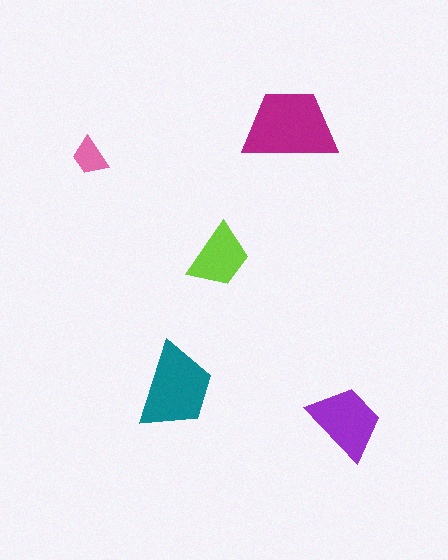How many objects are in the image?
There are 5 objects in the image.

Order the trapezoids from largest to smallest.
the magenta one, the teal one, the purple one, the lime one, the pink one.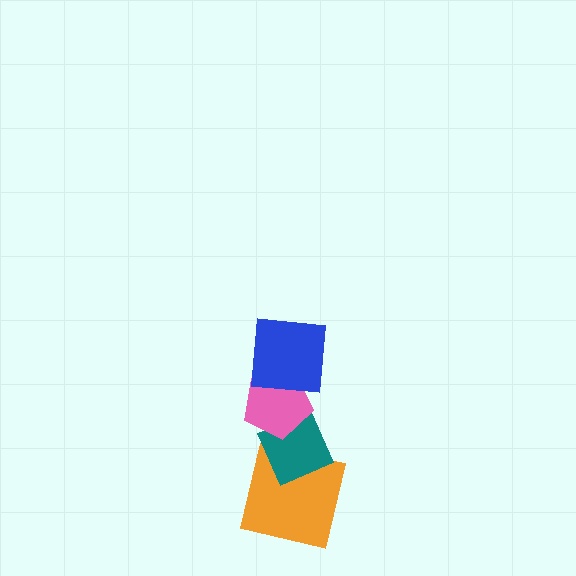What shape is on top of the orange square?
The teal diamond is on top of the orange square.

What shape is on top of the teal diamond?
The pink pentagon is on top of the teal diamond.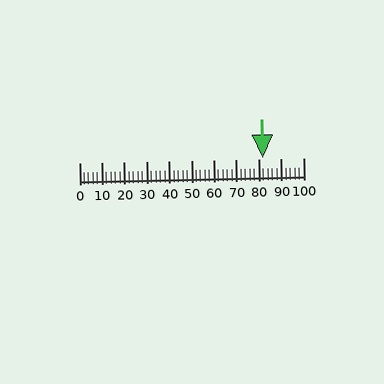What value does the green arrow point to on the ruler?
The green arrow points to approximately 82.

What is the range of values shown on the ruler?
The ruler shows values from 0 to 100.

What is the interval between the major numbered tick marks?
The major tick marks are spaced 10 units apart.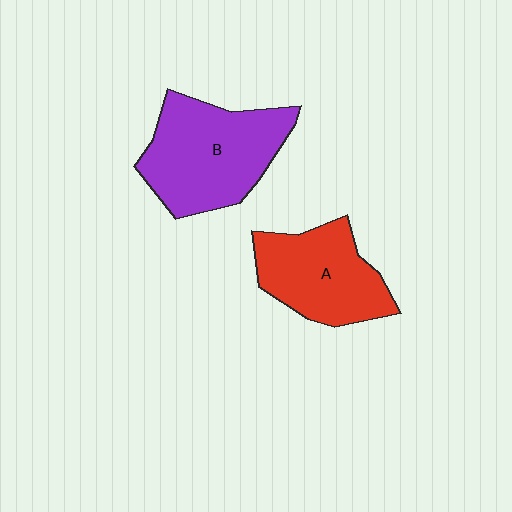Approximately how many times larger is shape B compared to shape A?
Approximately 1.2 times.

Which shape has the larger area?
Shape B (purple).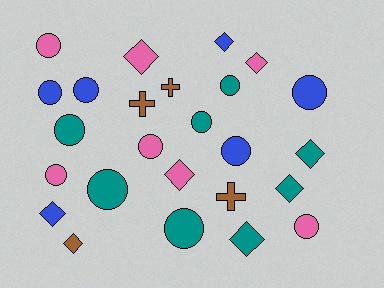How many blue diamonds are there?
There are 2 blue diamonds.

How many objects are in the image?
There are 25 objects.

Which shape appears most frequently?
Circle, with 13 objects.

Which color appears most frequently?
Teal, with 8 objects.